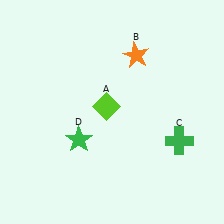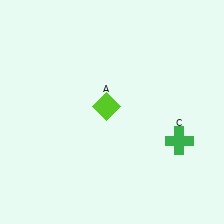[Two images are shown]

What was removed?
The green star (D), the orange star (B) were removed in Image 2.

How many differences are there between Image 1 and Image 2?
There are 2 differences between the two images.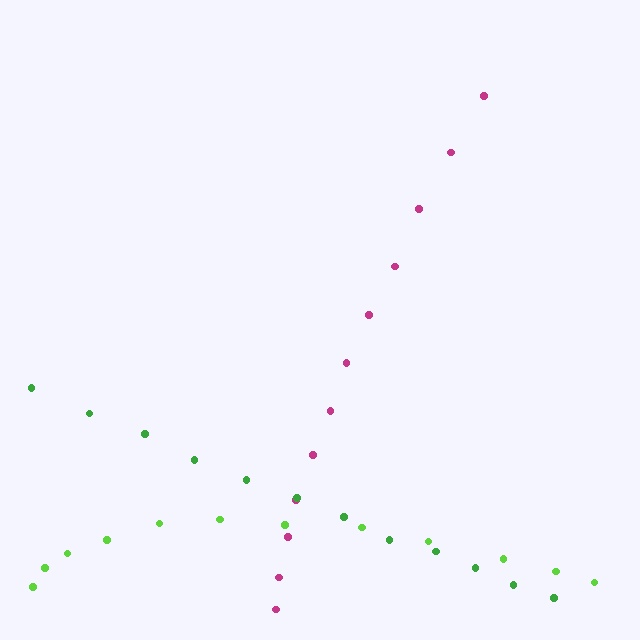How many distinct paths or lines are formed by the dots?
There are 3 distinct paths.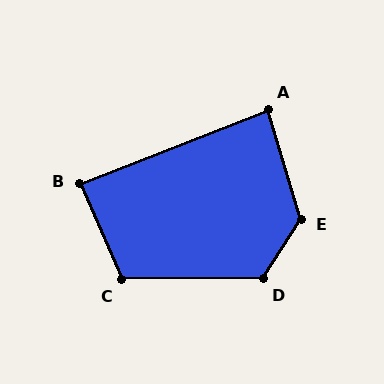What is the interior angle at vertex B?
Approximately 88 degrees (approximately right).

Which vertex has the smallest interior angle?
A, at approximately 85 degrees.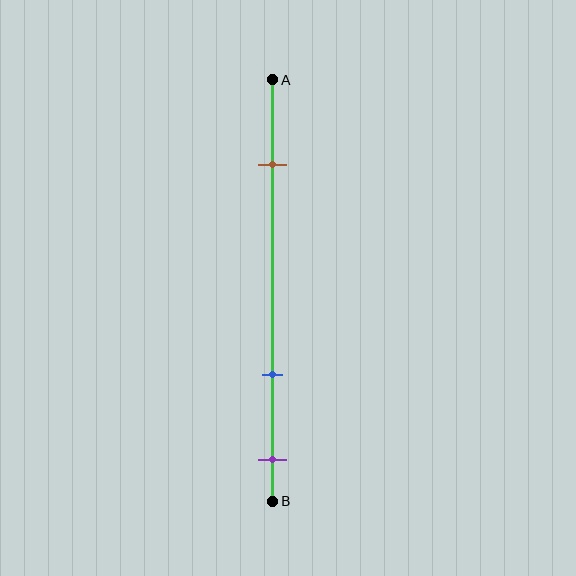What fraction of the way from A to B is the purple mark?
The purple mark is approximately 90% (0.9) of the way from A to B.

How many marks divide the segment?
There are 3 marks dividing the segment.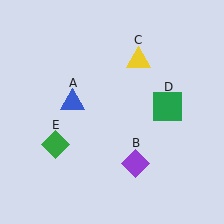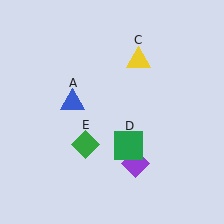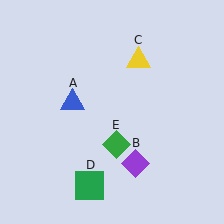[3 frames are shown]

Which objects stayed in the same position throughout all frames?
Blue triangle (object A) and purple diamond (object B) and yellow triangle (object C) remained stationary.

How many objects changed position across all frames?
2 objects changed position: green square (object D), green diamond (object E).